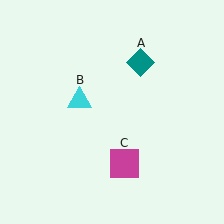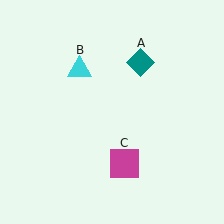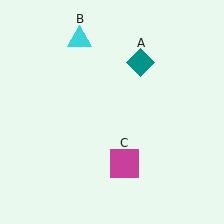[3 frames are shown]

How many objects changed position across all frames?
1 object changed position: cyan triangle (object B).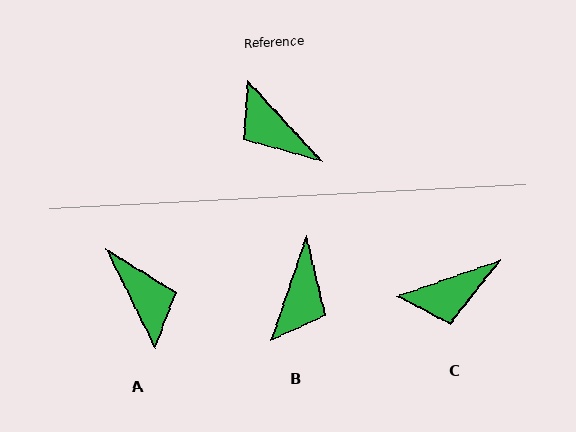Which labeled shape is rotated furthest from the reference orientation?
A, about 163 degrees away.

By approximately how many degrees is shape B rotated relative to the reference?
Approximately 119 degrees counter-clockwise.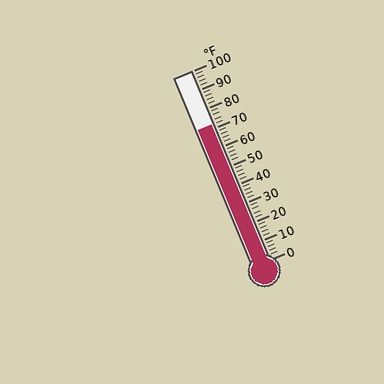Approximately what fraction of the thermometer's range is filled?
The thermometer is filled to approximately 70% of its range.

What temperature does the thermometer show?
The thermometer shows approximately 72°F.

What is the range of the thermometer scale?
The thermometer scale ranges from 0°F to 100°F.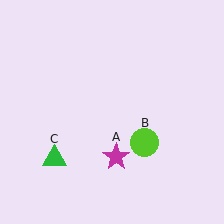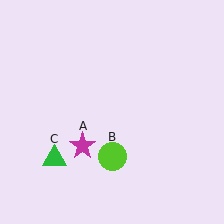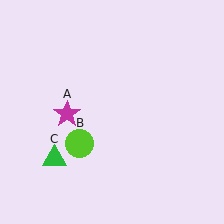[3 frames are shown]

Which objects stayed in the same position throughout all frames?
Green triangle (object C) remained stationary.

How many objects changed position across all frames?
2 objects changed position: magenta star (object A), lime circle (object B).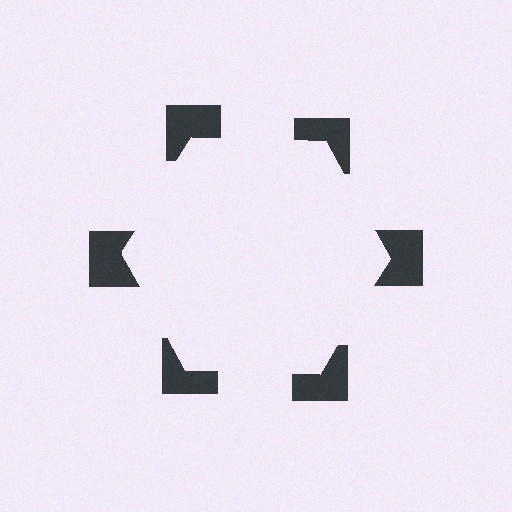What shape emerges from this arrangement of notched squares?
An illusory hexagon — its edges are inferred from the aligned wedge cuts in the notched squares, not physically drawn.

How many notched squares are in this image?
There are 6 — one at each vertex of the illusory hexagon.